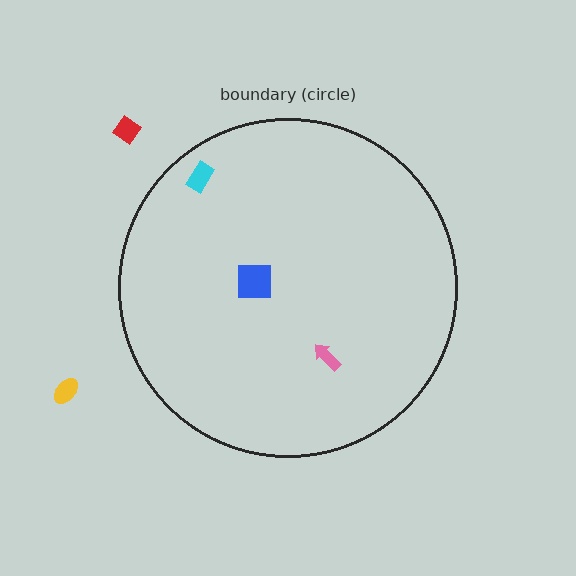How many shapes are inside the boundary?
3 inside, 2 outside.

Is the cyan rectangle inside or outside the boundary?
Inside.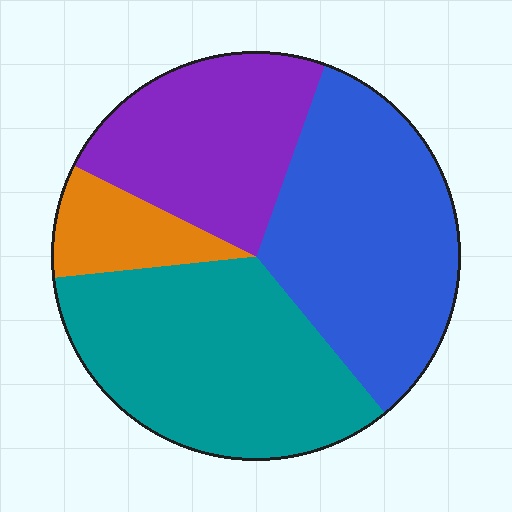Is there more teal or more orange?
Teal.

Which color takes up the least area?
Orange, at roughly 10%.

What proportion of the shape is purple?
Purple takes up less than a quarter of the shape.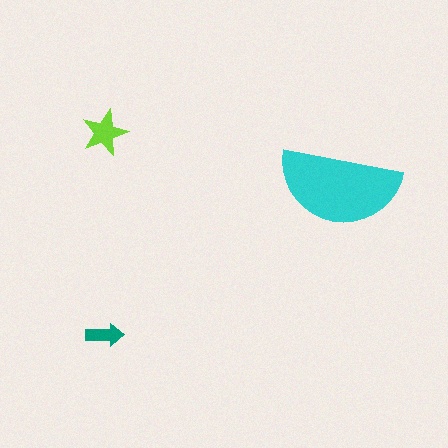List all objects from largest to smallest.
The cyan semicircle, the lime star, the teal arrow.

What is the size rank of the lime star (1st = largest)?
2nd.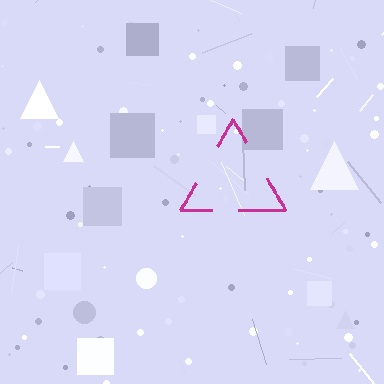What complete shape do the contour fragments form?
The contour fragments form a triangle.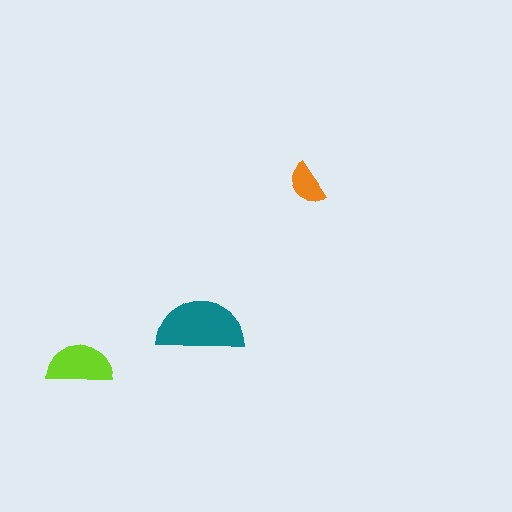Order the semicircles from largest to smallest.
the teal one, the lime one, the orange one.